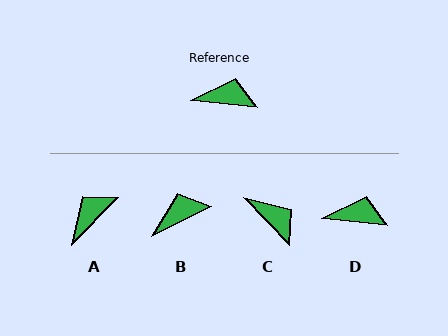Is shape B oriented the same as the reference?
No, it is off by about 32 degrees.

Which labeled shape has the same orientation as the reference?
D.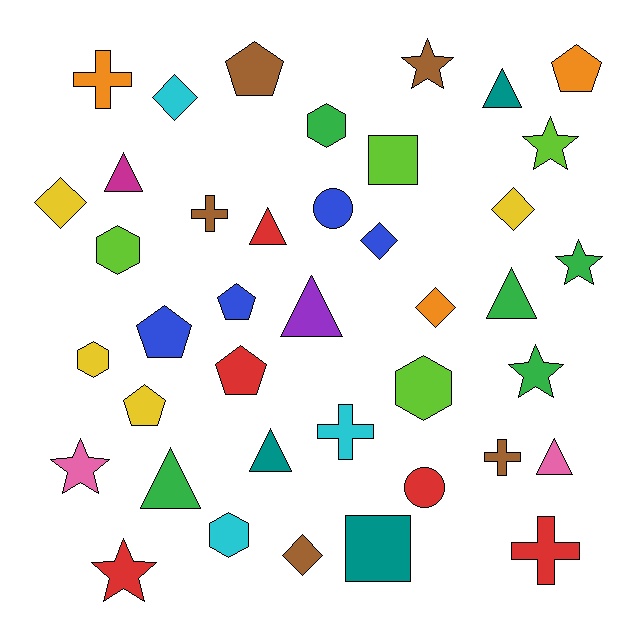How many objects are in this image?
There are 40 objects.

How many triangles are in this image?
There are 8 triangles.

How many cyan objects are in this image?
There are 3 cyan objects.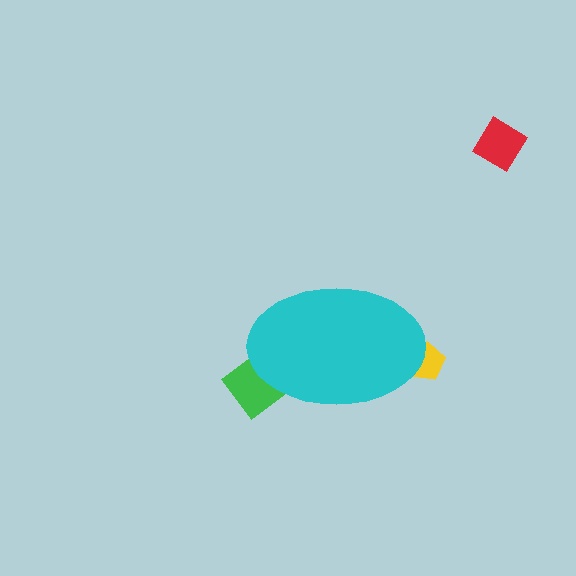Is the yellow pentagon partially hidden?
Yes, the yellow pentagon is partially hidden behind the cyan ellipse.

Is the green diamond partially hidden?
Yes, the green diamond is partially hidden behind the cyan ellipse.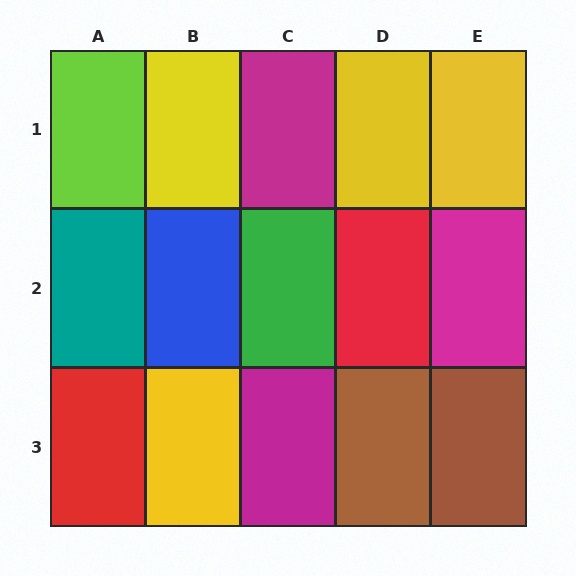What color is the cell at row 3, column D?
Brown.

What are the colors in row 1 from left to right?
Lime, yellow, magenta, yellow, yellow.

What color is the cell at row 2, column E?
Magenta.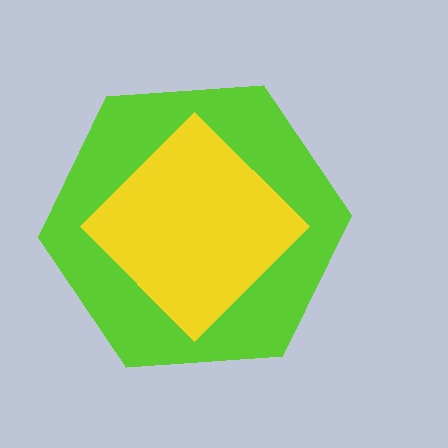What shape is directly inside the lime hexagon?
The yellow diamond.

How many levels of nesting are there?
2.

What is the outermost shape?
The lime hexagon.